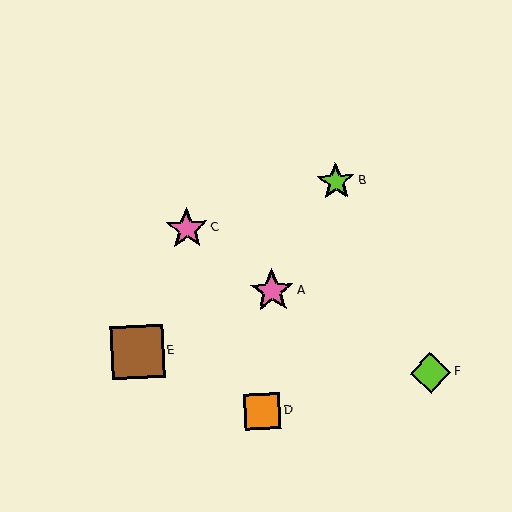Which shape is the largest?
The brown square (labeled E) is the largest.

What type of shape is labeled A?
Shape A is a pink star.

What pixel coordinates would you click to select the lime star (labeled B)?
Click at (336, 181) to select the lime star B.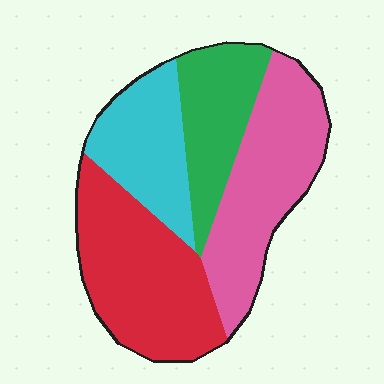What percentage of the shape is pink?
Pink takes up about one third (1/3) of the shape.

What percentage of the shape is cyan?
Cyan takes up about one fifth (1/5) of the shape.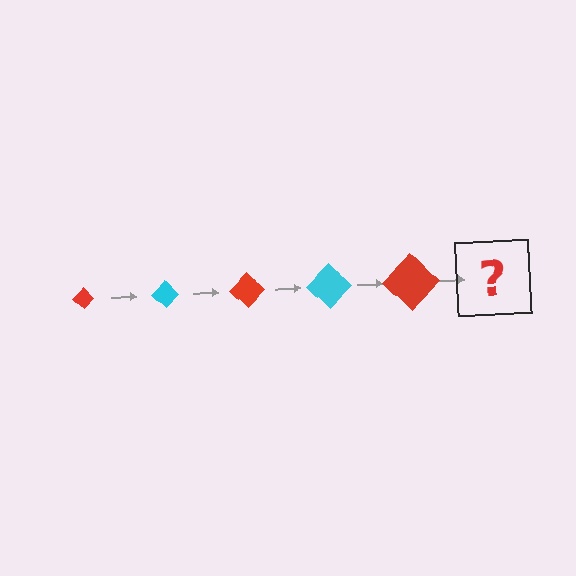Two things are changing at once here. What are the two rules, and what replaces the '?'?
The two rules are that the diamond grows larger each step and the color cycles through red and cyan. The '?' should be a cyan diamond, larger than the previous one.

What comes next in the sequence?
The next element should be a cyan diamond, larger than the previous one.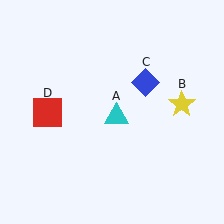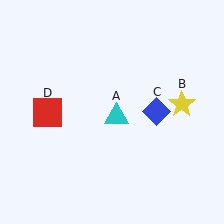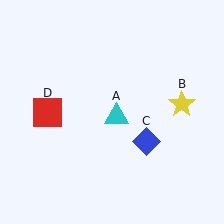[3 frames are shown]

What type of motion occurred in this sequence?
The blue diamond (object C) rotated clockwise around the center of the scene.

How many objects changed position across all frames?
1 object changed position: blue diamond (object C).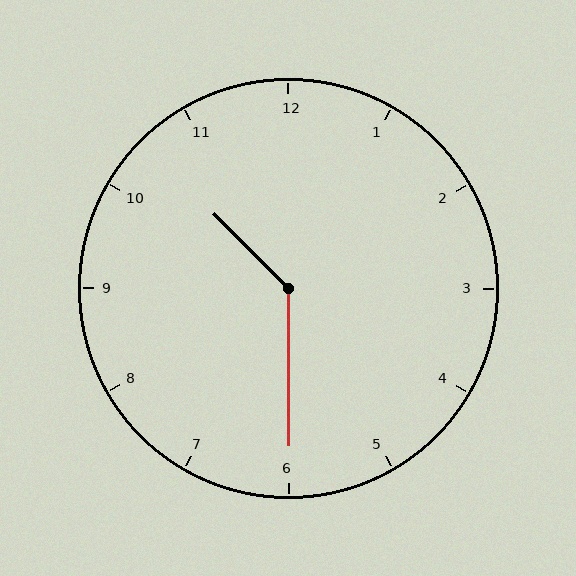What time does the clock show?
10:30.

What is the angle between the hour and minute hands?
Approximately 135 degrees.